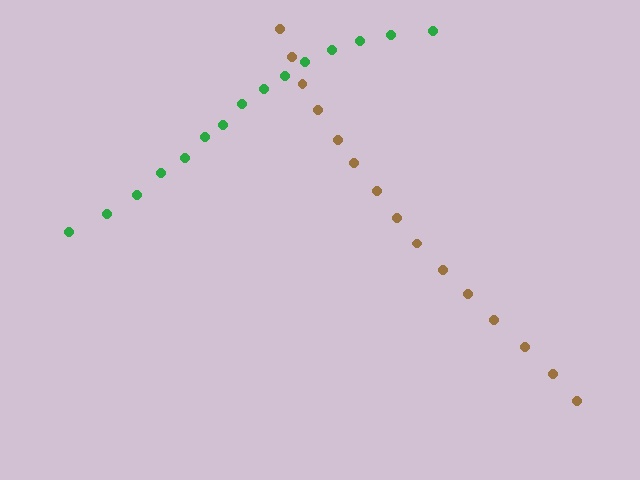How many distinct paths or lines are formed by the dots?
There are 2 distinct paths.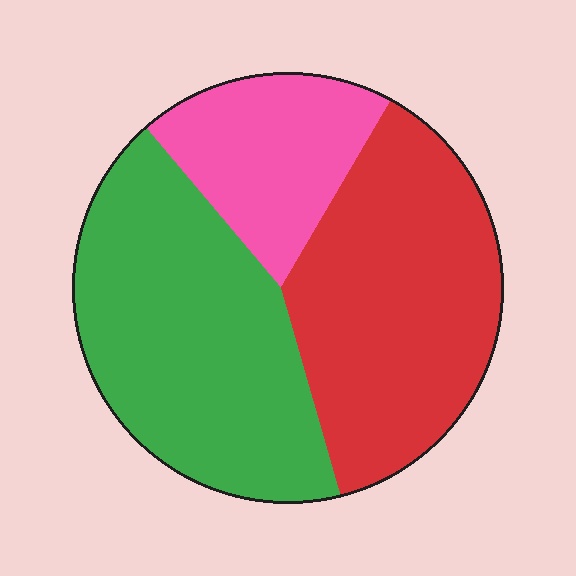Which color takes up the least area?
Pink, at roughly 20%.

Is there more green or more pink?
Green.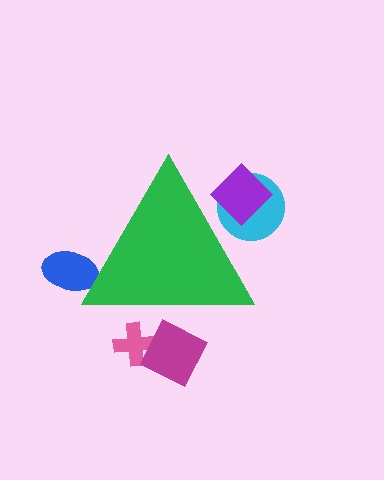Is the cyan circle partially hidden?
Yes, the cyan circle is partially hidden behind the green triangle.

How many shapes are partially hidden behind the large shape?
5 shapes are partially hidden.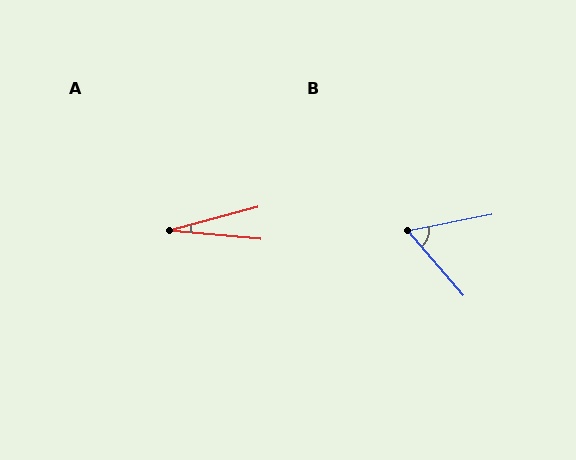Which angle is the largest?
B, at approximately 60 degrees.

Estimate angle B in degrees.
Approximately 60 degrees.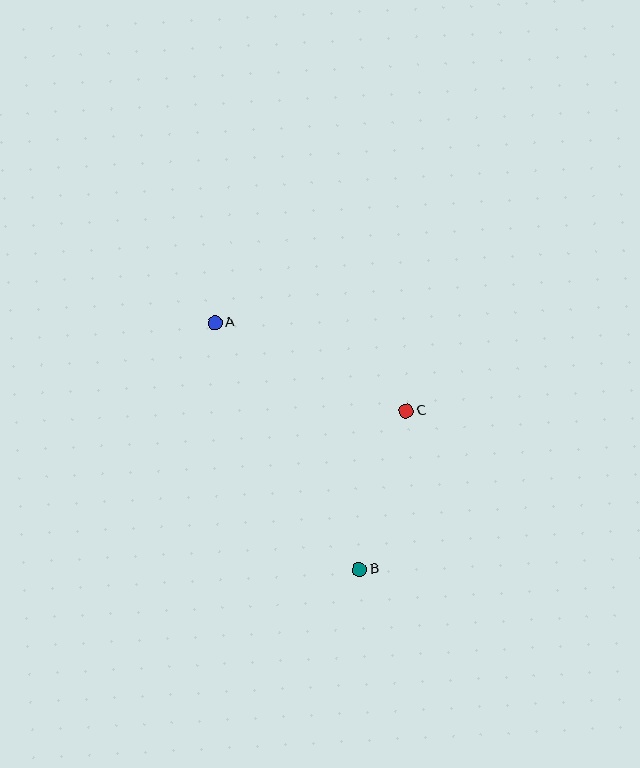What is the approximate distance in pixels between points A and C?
The distance between A and C is approximately 211 pixels.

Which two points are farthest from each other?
Points A and B are farthest from each other.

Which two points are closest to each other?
Points B and C are closest to each other.